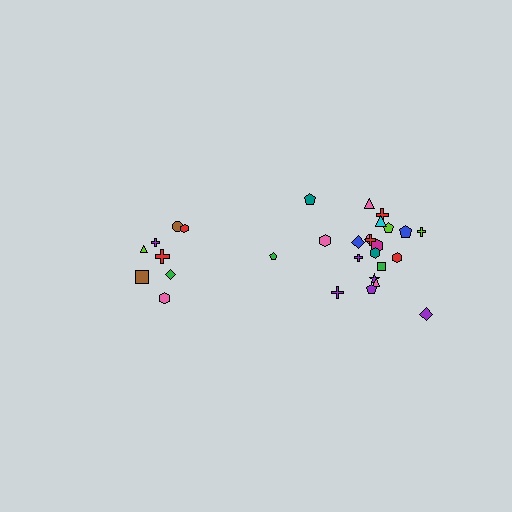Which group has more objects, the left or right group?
The right group.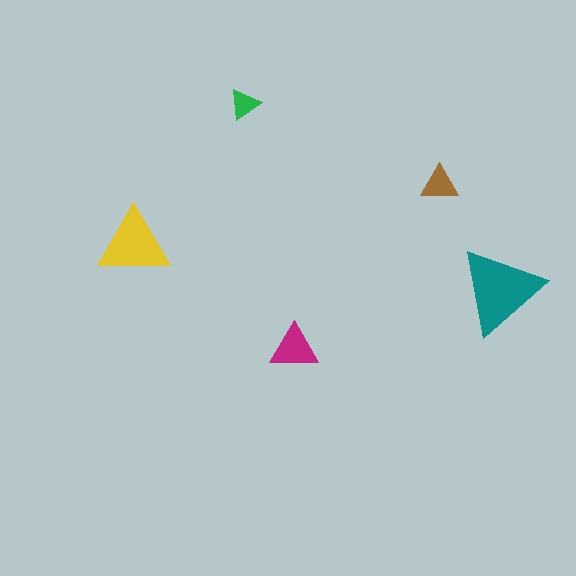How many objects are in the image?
There are 5 objects in the image.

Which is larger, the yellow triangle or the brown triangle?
The yellow one.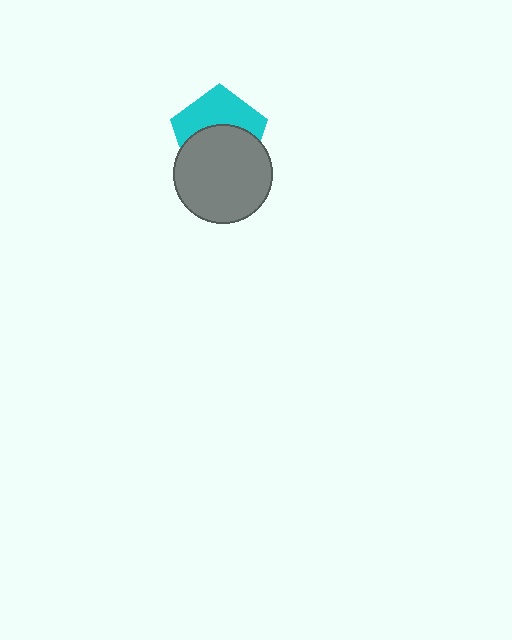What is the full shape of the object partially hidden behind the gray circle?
The partially hidden object is a cyan pentagon.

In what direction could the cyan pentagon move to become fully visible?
The cyan pentagon could move up. That would shift it out from behind the gray circle entirely.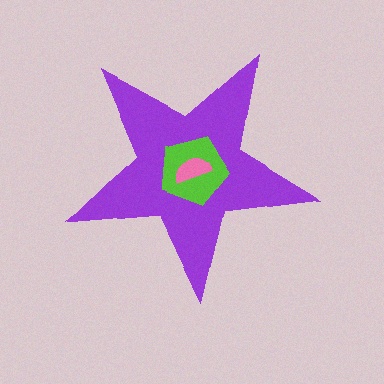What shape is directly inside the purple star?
The lime pentagon.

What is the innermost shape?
The pink semicircle.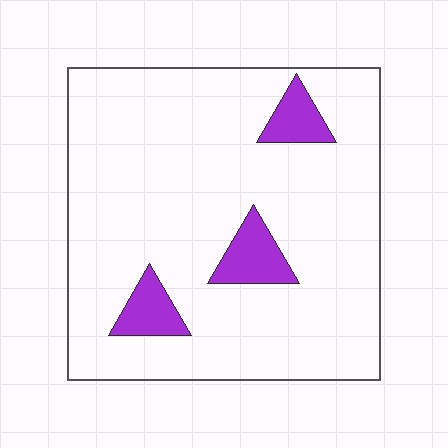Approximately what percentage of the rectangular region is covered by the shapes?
Approximately 10%.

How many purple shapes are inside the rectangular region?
3.